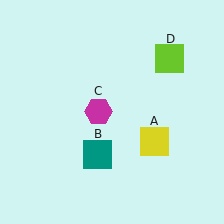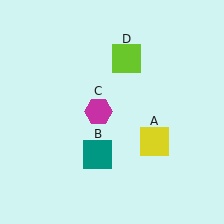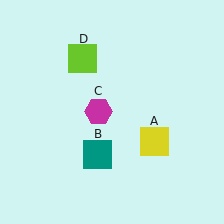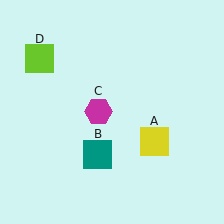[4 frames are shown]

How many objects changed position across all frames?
1 object changed position: lime square (object D).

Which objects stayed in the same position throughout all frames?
Yellow square (object A) and teal square (object B) and magenta hexagon (object C) remained stationary.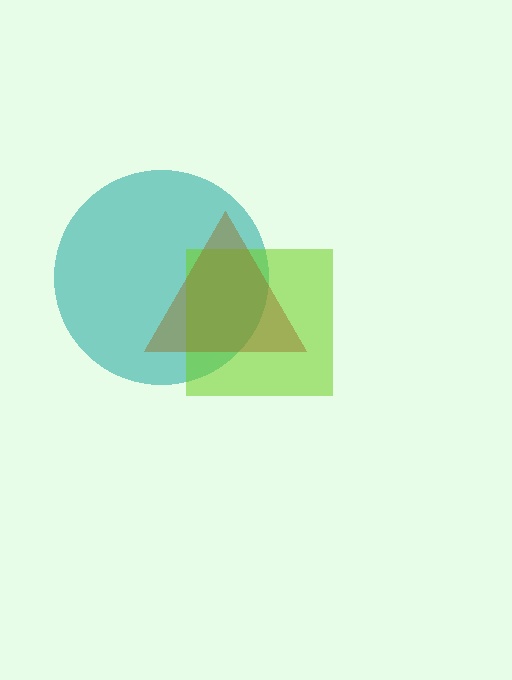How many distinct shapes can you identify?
There are 3 distinct shapes: a teal circle, a lime square, a brown triangle.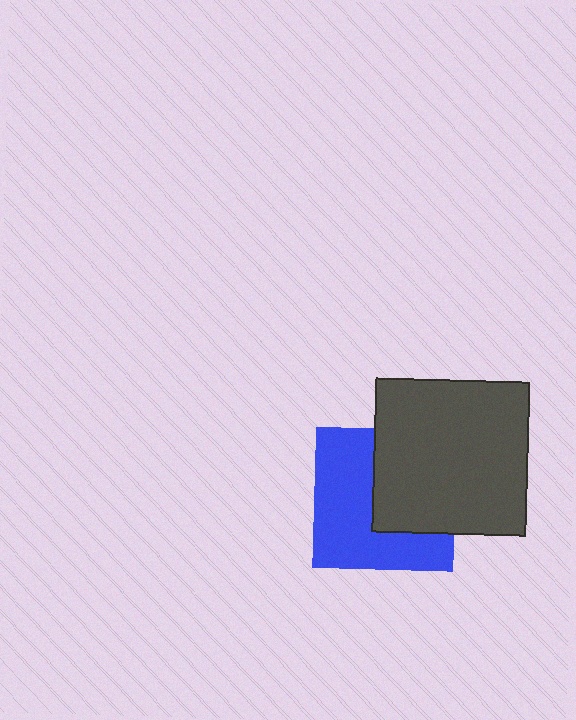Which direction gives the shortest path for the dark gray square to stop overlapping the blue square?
Moving right gives the shortest separation.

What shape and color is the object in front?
The object in front is a dark gray square.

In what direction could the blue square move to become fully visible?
The blue square could move left. That would shift it out from behind the dark gray square entirely.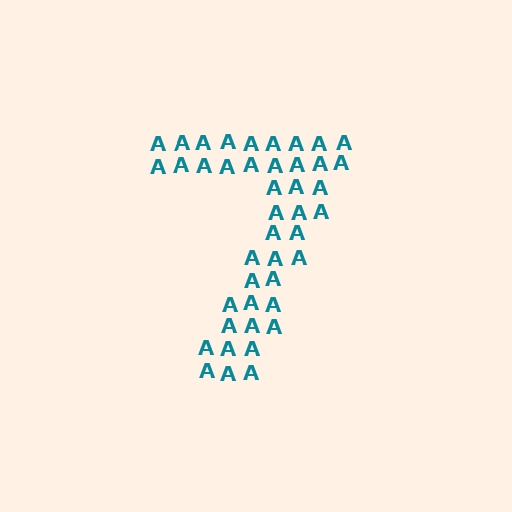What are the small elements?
The small elements are letter A's.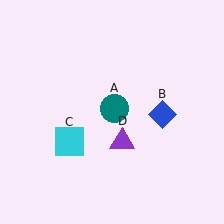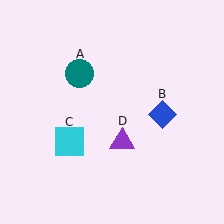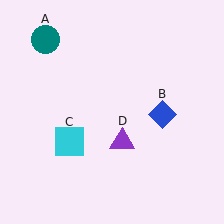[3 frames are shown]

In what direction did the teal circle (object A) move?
The teal circle (object A) moved up and to the left.